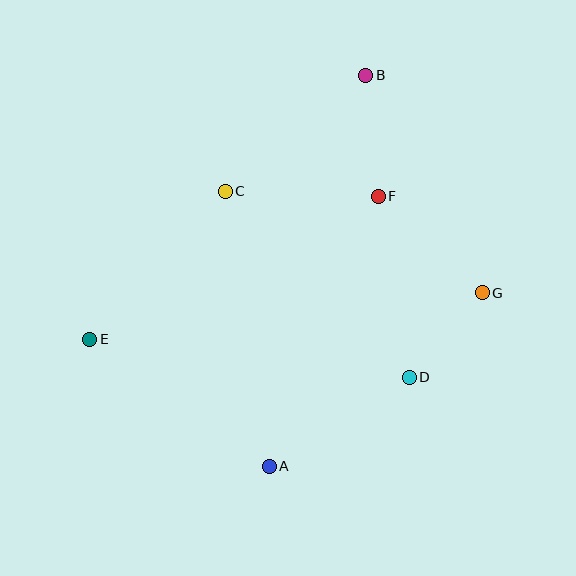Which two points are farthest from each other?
Points A and B are farthest from each other.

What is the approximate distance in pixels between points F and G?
The distance between F and G is approximately 142 pixels.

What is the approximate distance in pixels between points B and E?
The distance between B and E is approximately 382 pixels.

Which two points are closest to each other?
Points D and G are closest to each other.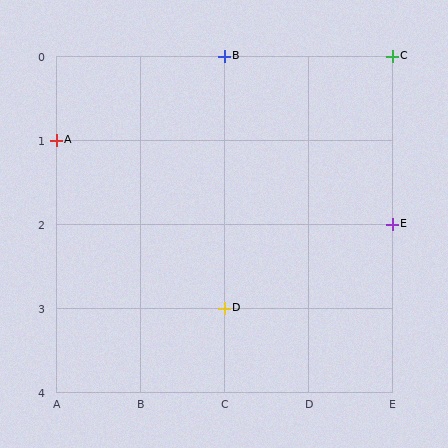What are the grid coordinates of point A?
Point A is at grid coordinates (A, 1).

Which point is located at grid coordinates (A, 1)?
Point A is at (A, 1).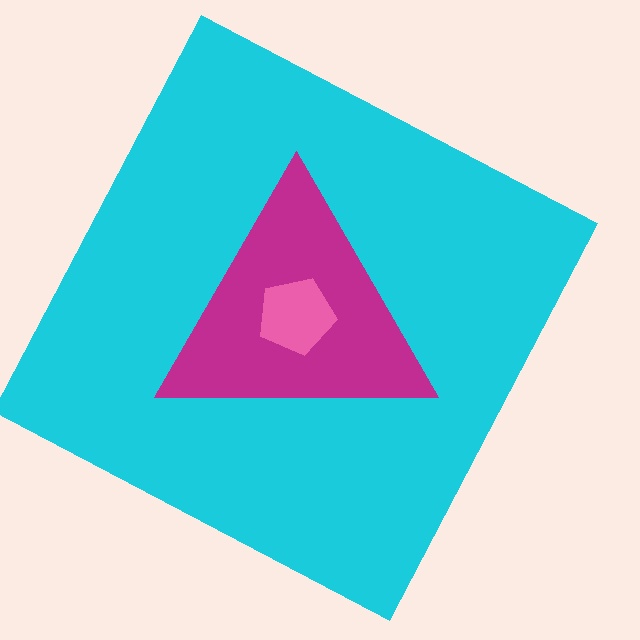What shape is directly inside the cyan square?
The magenta triangle.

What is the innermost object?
The pink pentagon.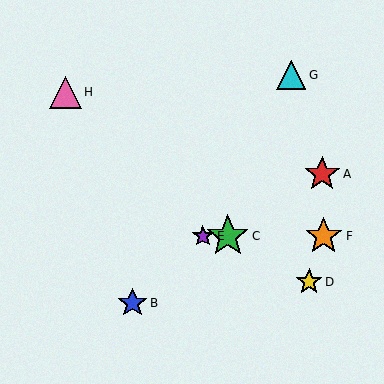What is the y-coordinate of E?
Object E is at y≈236.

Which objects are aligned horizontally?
Objects C, E, F are aligned horizontally.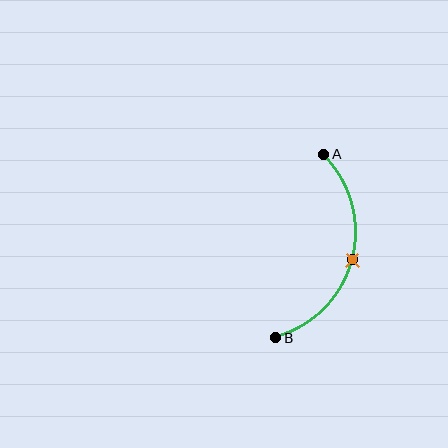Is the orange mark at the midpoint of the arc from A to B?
Yes. The orange mark lies on the arc at equal arc-length from both A and B — it is the arc midpoint.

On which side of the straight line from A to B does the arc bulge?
The arc bulges to the right of the straight line connecting A and B.